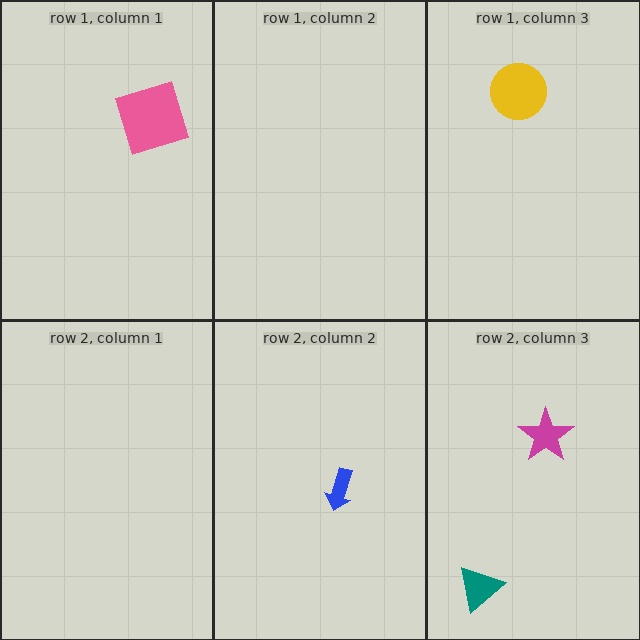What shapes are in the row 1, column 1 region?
The pink square.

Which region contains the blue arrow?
The row 2, column 2 region.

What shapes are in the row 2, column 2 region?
The blue arrow.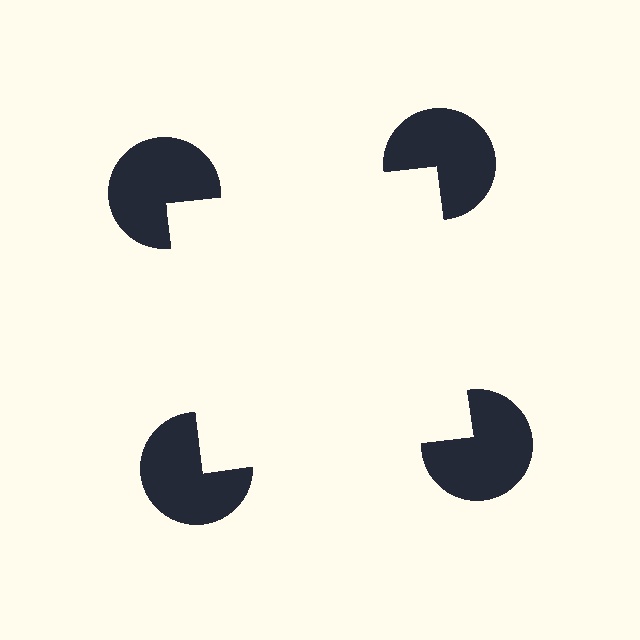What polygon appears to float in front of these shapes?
An illusory square — its edges are inferred from the aligned wedge cuts in the pac-man discs, not physically drawn.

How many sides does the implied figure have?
4 sides.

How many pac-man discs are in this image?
There are 4 — one at each vertex of the illusory square.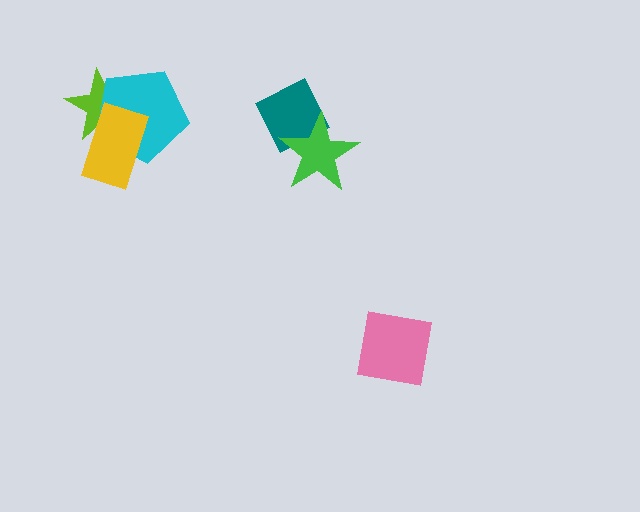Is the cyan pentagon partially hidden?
Yes, it is partially covered by another shape.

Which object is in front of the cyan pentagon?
The yellow rectangle is in front of the cyan pentagon.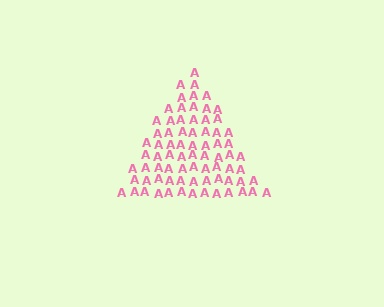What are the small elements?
The small elements are letter A's.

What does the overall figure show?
The overall figure shows a triangle.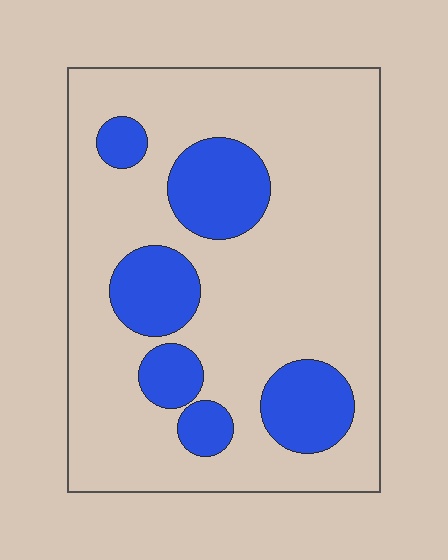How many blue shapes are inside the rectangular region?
6.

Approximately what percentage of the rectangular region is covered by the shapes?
Approximately 25%.